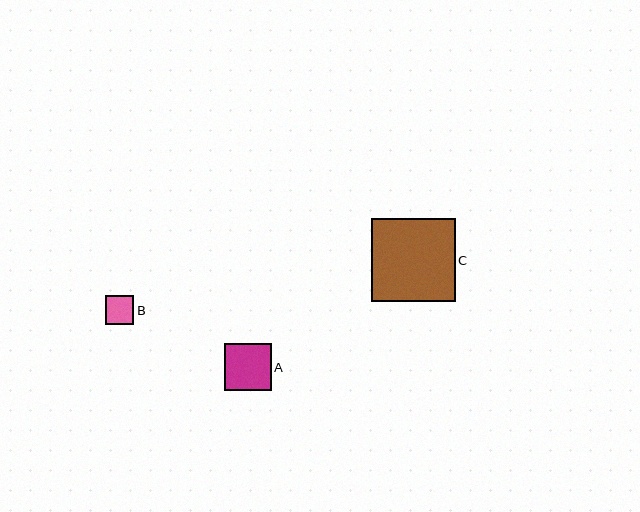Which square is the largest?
Square C is the largest with a size of approximately 84 pixels.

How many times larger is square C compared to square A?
Square C is approximately 1.8 times the size of square A.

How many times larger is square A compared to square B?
Square A is approximately 1.6 times the size of square B.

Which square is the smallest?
Square B is the smallest with a size of approximately 28 pixels.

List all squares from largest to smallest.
From largest to smallest: C, A, B.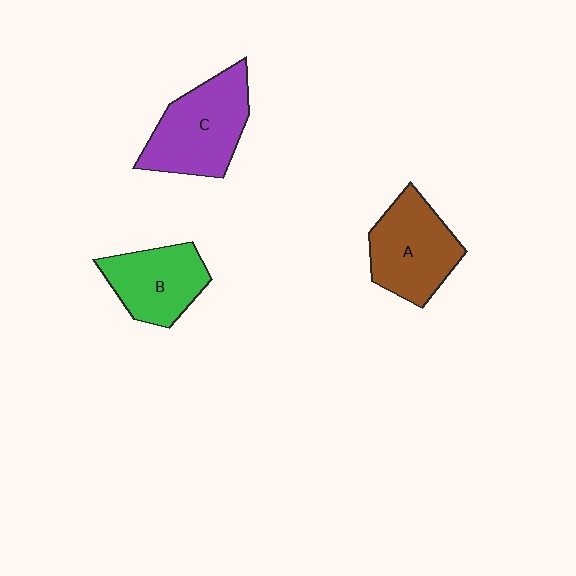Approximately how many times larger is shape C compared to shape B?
Approximately 1.3 times.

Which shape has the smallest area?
Shape B (green).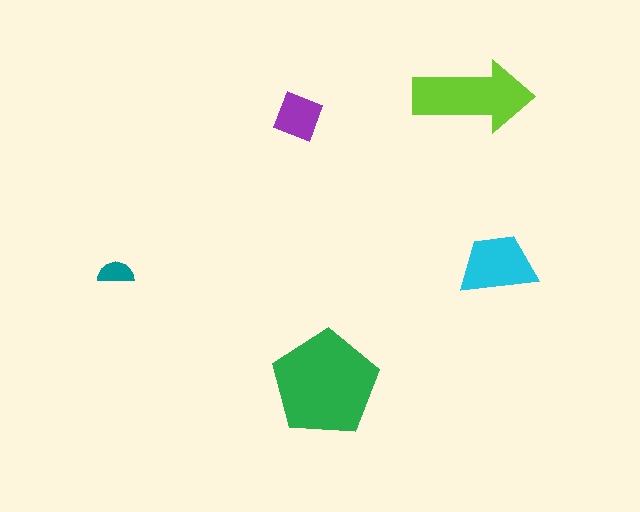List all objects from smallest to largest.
The teal semicircle, the purple diamond, the cyan trapezoid, the lime arrow, the green pentagon.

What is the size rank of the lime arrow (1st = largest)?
2nd.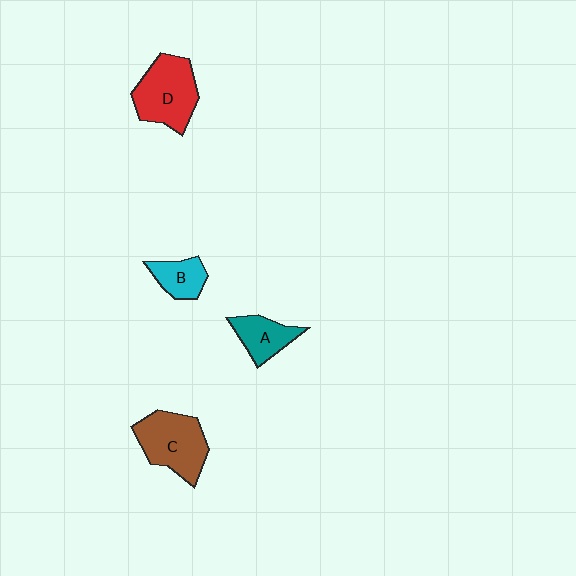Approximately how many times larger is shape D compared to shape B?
Approximately 2.0 times.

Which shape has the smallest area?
Shape B (cyan).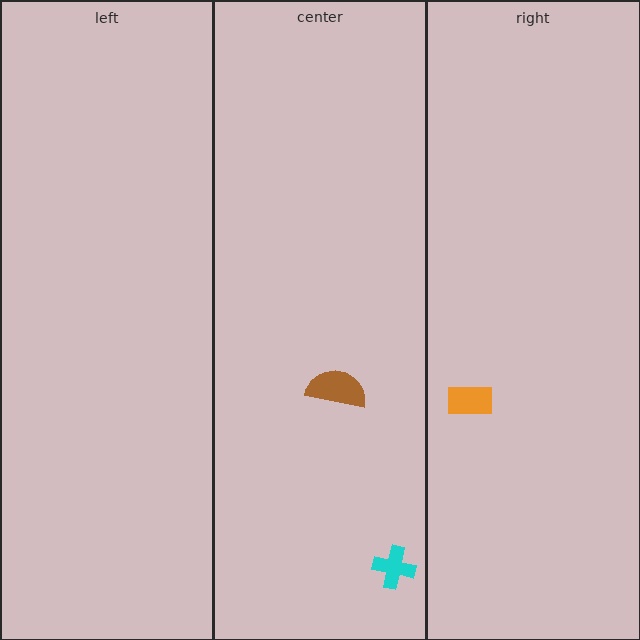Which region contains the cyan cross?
The center region.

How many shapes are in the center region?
2.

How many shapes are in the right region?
1.